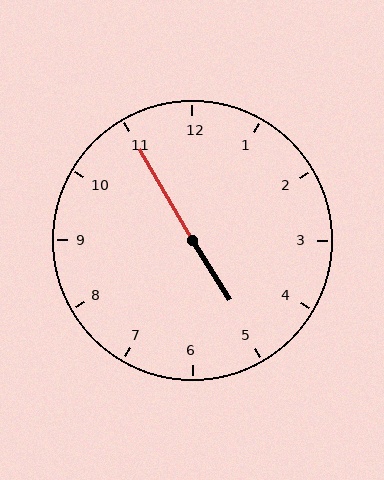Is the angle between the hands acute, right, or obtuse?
It is obtuse.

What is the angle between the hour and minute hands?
Approximately 178 degrees.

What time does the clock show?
4:55.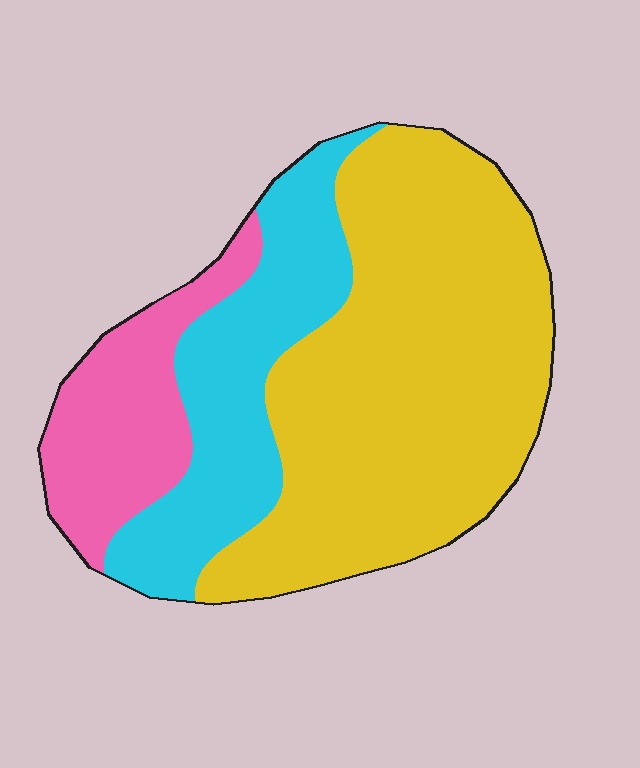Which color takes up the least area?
Pink, at roughly 20%.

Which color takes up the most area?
Yellow, at roughly 55%.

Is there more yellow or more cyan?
Yellow.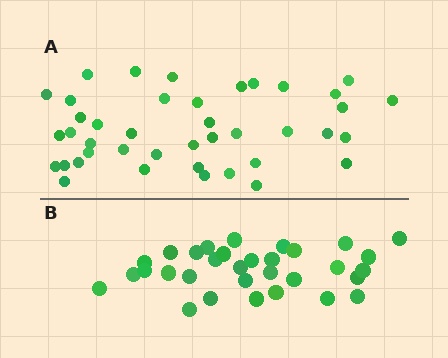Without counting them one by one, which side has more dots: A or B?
Region A (the top region) has more dots.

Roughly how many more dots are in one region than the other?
Region A has roughly 8 or so more dots than region B.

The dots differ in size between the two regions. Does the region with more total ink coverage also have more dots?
No. Region B has more total ink coverage because its dots are larger, but region A actually contains more individual dots. Total area can be misleading — the number of items is what matters here.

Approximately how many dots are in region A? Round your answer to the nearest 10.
About 40 dots. (The exact count is 41, which rounds to 40.)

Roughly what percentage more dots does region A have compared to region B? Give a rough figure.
About 30% more.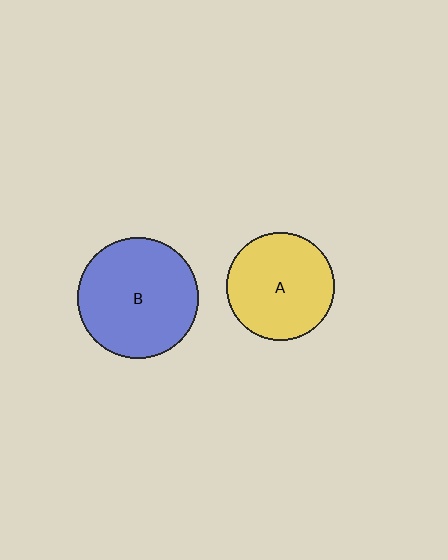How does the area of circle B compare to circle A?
Approximately 1.3 times.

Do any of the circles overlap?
No, none of the circles overlap.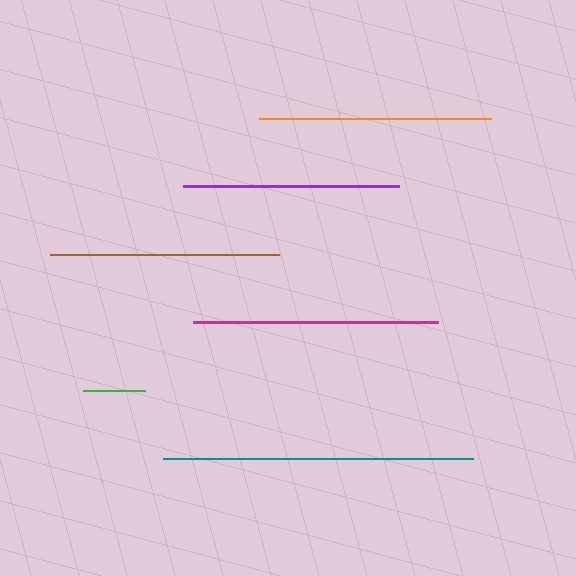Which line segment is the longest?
The teal line is the longest at approximately 309 pixels.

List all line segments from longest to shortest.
From longest to shortest: teal, magenta, orange, brown, purple, green.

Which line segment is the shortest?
The green line is the shortest at approximately 62 pixels.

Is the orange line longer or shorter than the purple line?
The orange line is longer than the purple line.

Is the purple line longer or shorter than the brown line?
The brown line is longer than the purple line.